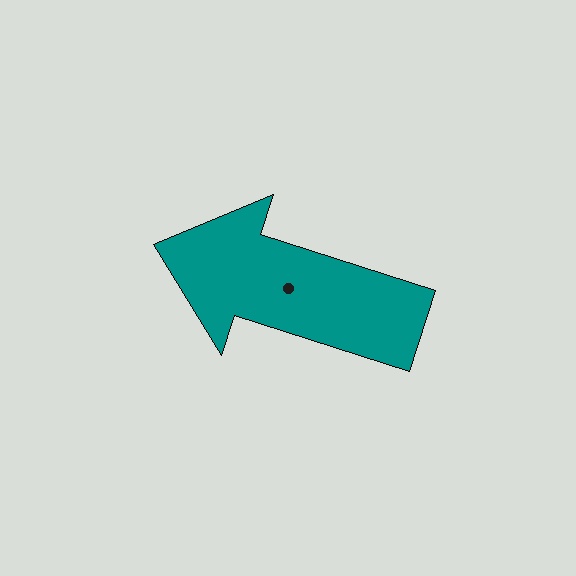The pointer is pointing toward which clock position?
Roughly 10 o'clock.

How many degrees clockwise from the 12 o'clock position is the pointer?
Approximately 288 degrees.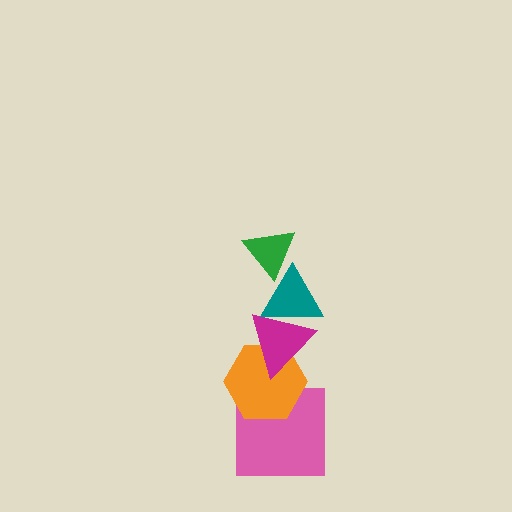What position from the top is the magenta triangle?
The magenta triangle is 3rd from the top.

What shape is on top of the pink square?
The orange hexagon is on top of the pink square.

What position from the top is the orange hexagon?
The orange hexagon is 4th from the top.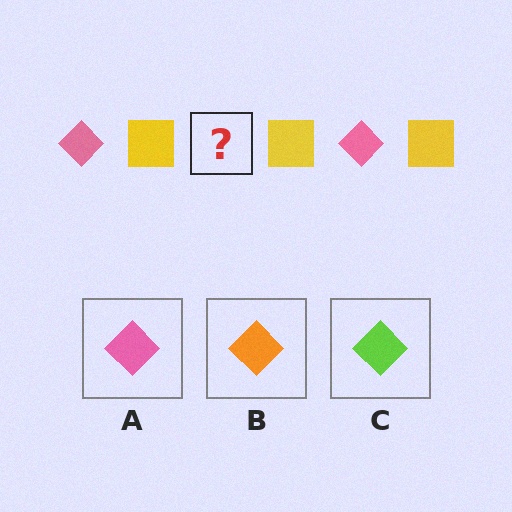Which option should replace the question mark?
Option A.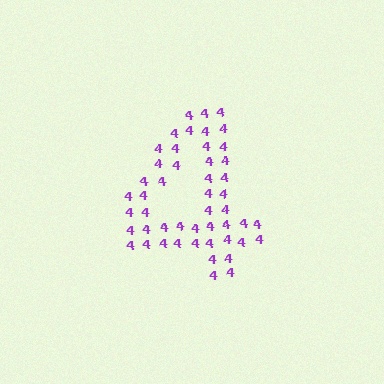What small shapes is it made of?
It is made of small digit 4's.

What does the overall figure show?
The overall figure shows the digit 4.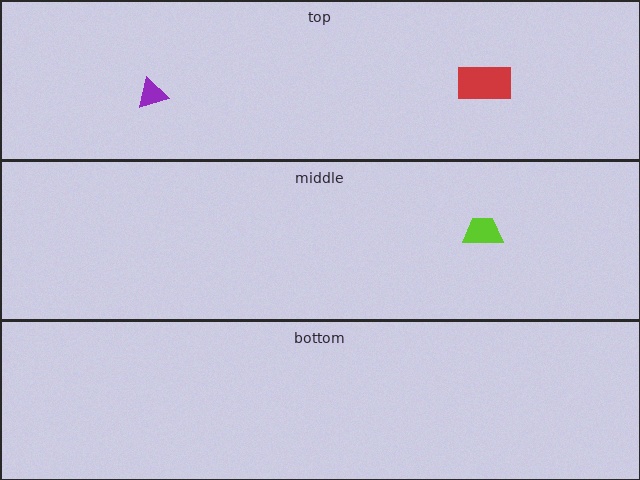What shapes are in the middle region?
The lime trapezoid.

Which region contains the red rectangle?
The top region.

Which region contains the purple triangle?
The top region.